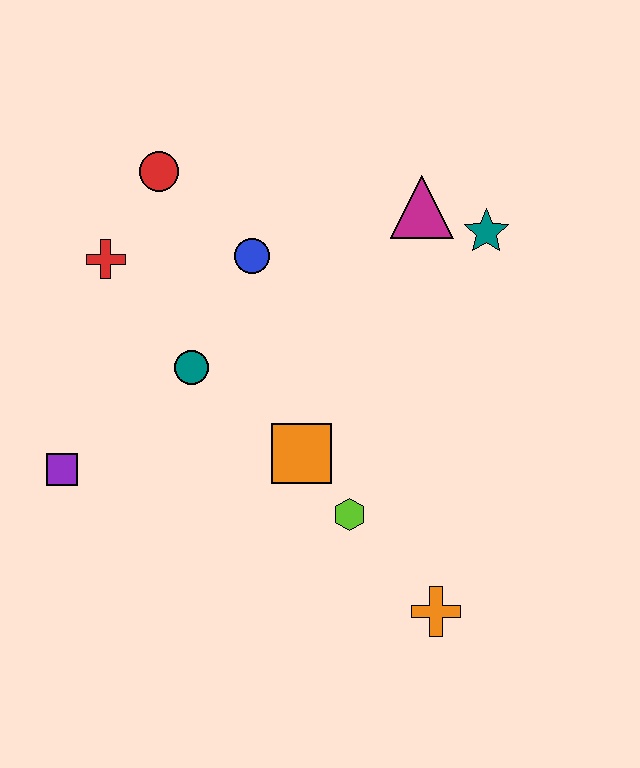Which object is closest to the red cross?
The red circle is closest to the red cross.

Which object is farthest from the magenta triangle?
The purple square is farthest from the magenta triangle.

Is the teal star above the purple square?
Yes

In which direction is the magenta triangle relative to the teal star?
The magenta triangle is to the left of the teal star.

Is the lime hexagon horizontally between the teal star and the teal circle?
Yes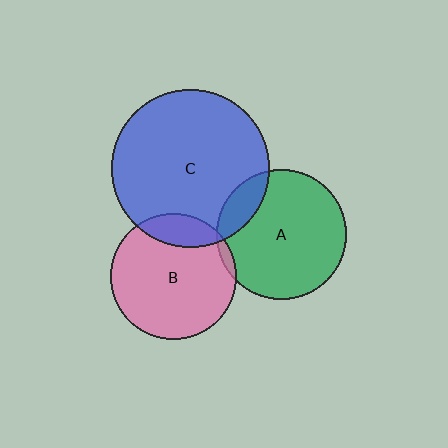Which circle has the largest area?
Circle C (blue).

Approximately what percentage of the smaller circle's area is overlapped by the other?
Approximately 15%.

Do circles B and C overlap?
Yes.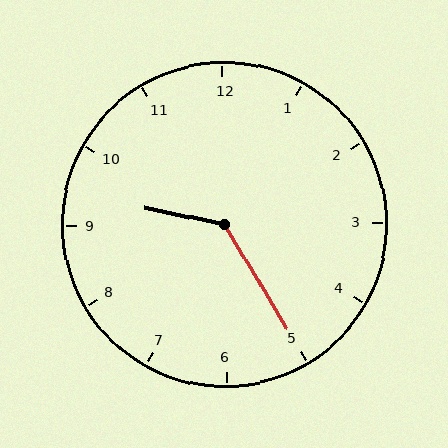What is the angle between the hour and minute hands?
Approximately 132 degrees.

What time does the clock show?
9:25.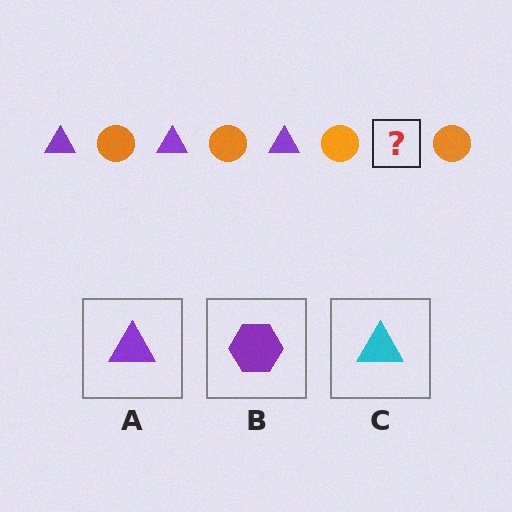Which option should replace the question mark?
Option A.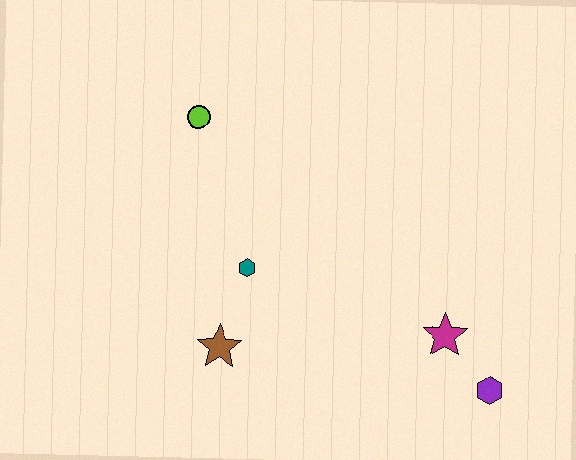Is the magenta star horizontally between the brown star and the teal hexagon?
No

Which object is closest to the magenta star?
The purple hexagon is closest to the magenta star.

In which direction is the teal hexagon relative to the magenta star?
The teal hexagon is to the left of the magenta star.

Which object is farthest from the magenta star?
The lime circle is farthest from the magenta star.